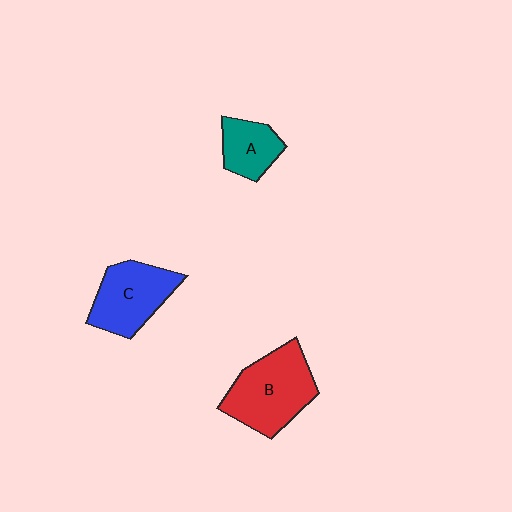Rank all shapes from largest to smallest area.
From largest to smallest: B (red), C (blue), A (teal).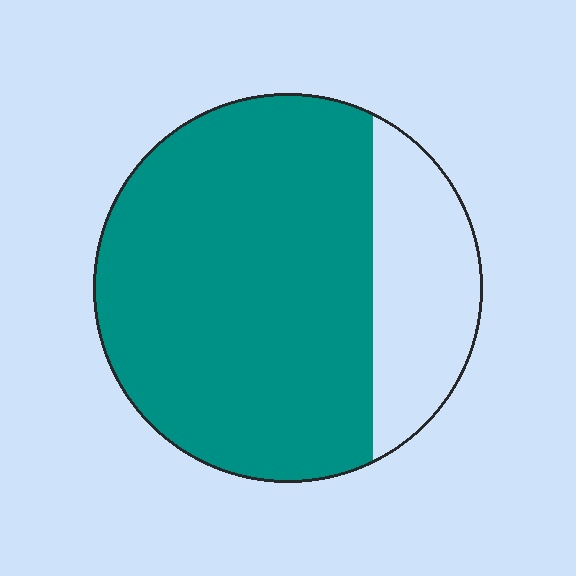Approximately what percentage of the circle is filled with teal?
Approximately 75%.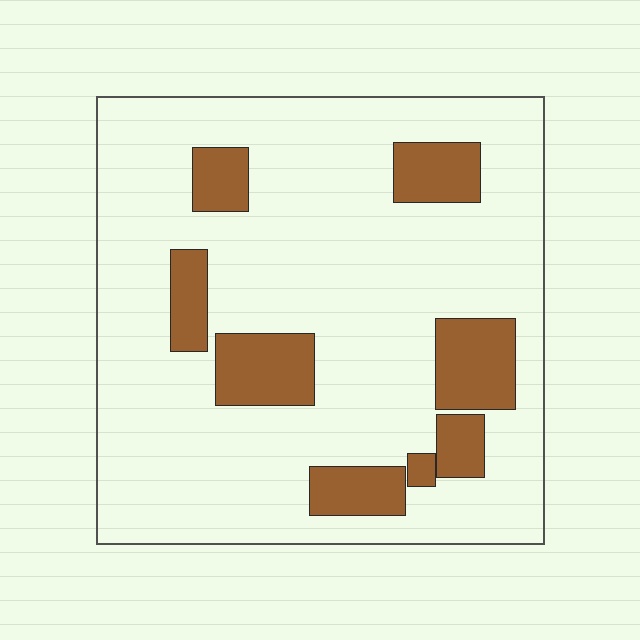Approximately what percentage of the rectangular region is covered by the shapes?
Approximately 20%.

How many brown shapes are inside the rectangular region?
8.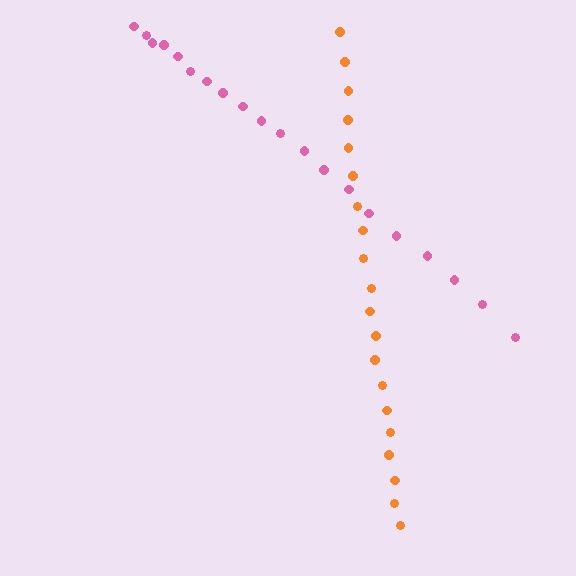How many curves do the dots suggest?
There are 2 distinct paths.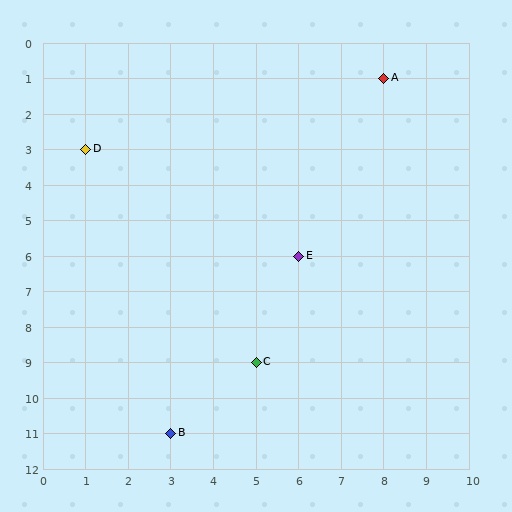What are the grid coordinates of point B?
Point B is at grid coordinates (3, 11).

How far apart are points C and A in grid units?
Points C and A are 3 columns and 8 rows apart (about 8.5 grid units diagonally).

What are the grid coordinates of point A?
Point A is at grid coordinates (8, 1).